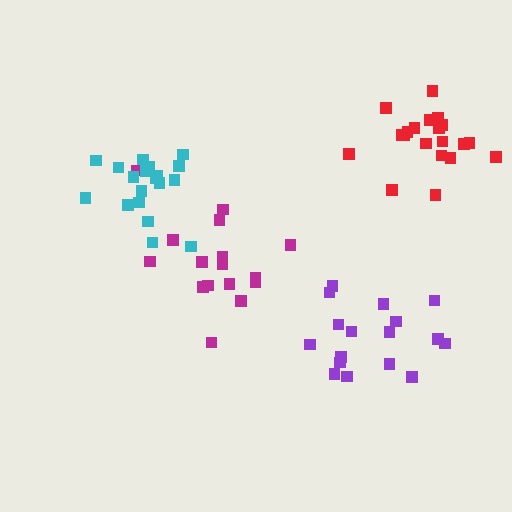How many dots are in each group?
Group 1: 20 dots, Group 2: 17 dots, Group 3: 16 dots, Group 4: 19 dots (72 total).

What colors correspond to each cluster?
The clusters are colored: red, purple, magenta, cyan.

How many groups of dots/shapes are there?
There are 4 groups.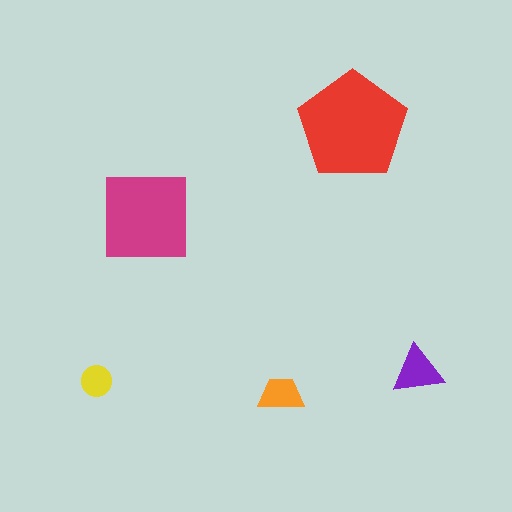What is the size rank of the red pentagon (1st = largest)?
1st.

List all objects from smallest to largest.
The yellow circle, the orange trapezoid, the purple triangle, the magenta square, the red pentagon.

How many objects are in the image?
There are 5 objects in the image.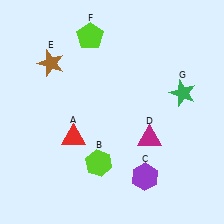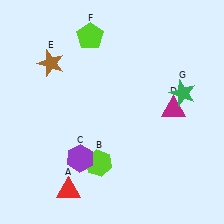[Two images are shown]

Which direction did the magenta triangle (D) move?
The magenta triangle (D) moved up.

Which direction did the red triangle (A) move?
The red triangle (A) moved down.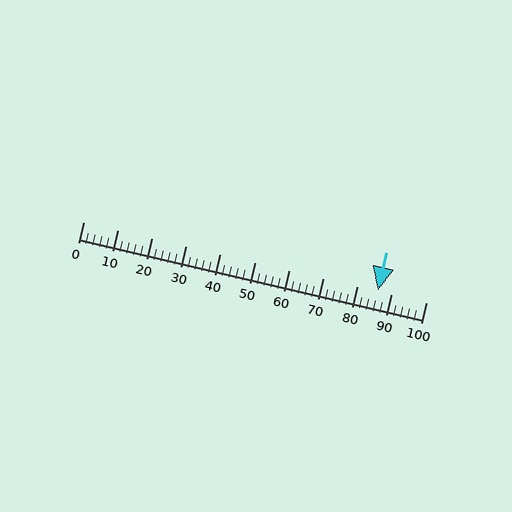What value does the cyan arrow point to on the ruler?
The cyan arrow points to approximately 86.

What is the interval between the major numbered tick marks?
The major tick marks are spaced 10 units apart.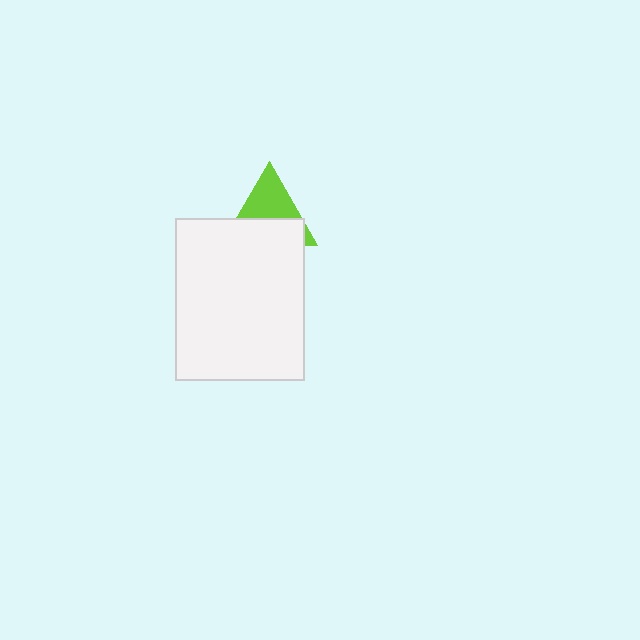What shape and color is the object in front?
The object in front is a white rectangle.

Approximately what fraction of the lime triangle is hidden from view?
Roughly 52% of the lime triangle is hidden behind the white rectangle.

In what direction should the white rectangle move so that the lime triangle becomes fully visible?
The white rectangle should move down. That is the shortest direction to clear the overlap and leave the lime triangle fully visible.